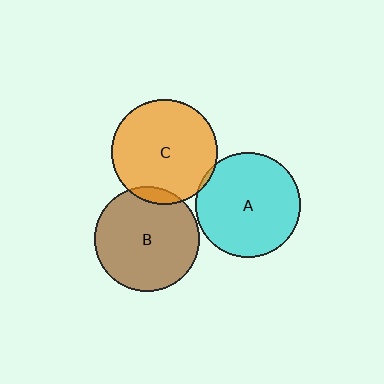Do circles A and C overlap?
Yes.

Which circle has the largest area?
Circle A (cyan).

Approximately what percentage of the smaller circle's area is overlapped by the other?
Approximately 5%.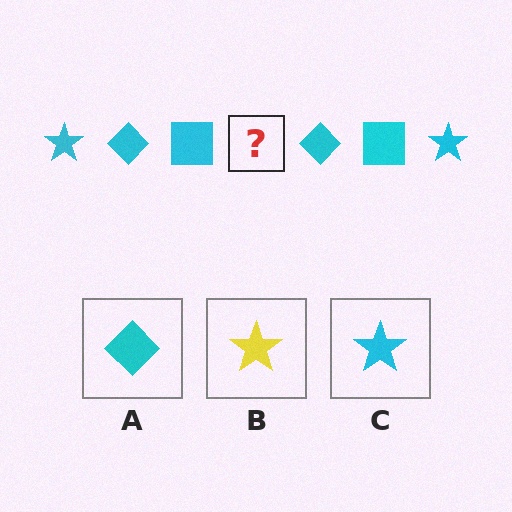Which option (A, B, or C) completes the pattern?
C.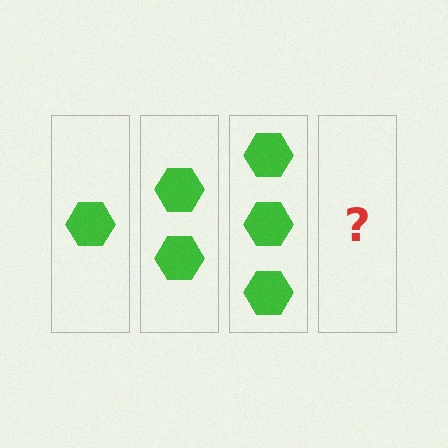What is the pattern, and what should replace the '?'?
The pattern is that each step adds one more hexagon. The '?' should be 4 hexagons.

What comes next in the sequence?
The next element should be 4 hexagons.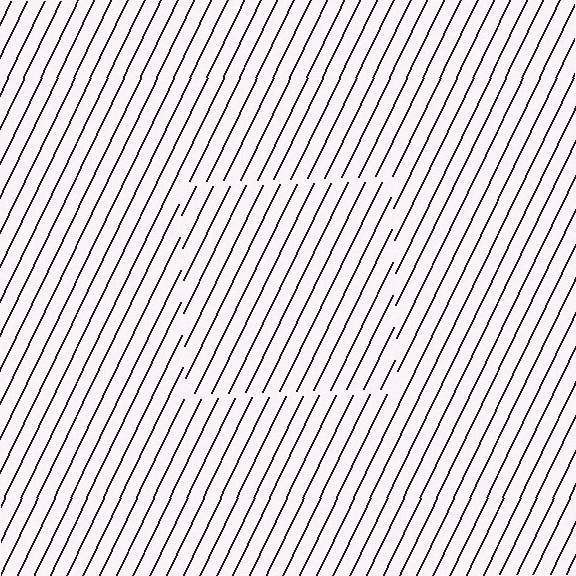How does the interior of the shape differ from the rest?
The interior of the shape contains the same grating, shifted by half a period — the contour is defined by the phase discontinuity where line-ends from the inner and outer gratings abut.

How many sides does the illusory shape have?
4 sides — the line-ends trace a square.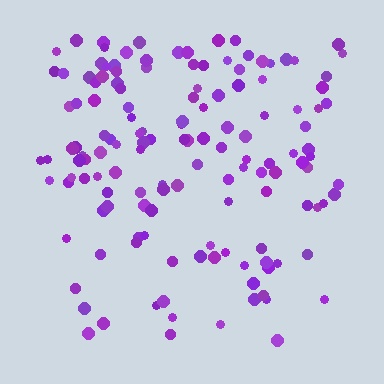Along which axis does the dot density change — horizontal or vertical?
Vertical.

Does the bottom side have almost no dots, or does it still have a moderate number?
Still a moderate number, just noticeably fewer than the top.